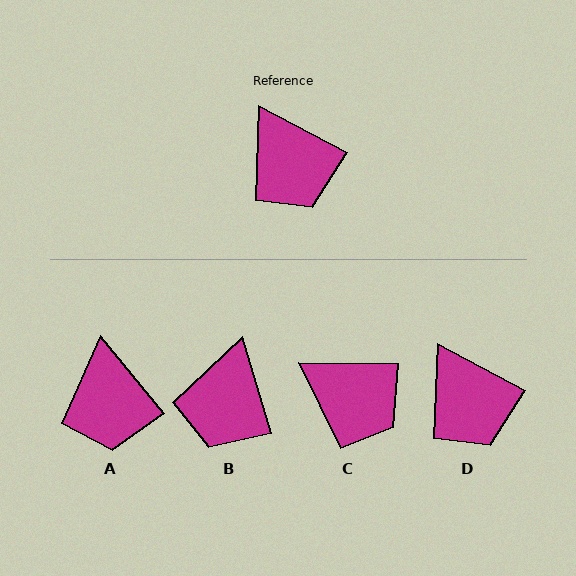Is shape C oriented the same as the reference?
No, it is off by about 28 degrees.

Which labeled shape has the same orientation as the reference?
D.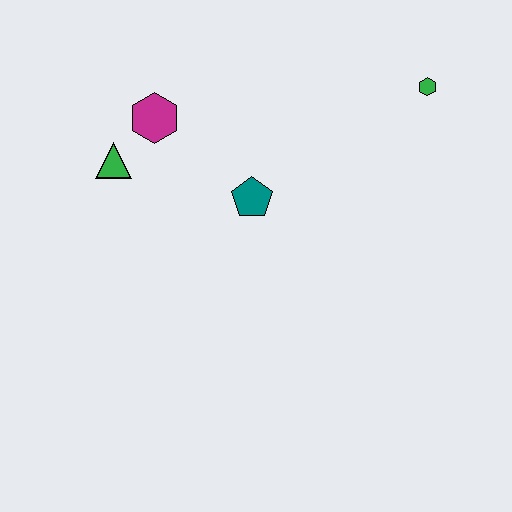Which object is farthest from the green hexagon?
The green triangle is farthest from the green hexagon.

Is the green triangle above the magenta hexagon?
No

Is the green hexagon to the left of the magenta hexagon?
No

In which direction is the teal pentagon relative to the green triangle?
The teal pentagon is to the right of the green triangle.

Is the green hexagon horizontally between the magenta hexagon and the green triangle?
No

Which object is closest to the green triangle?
The magenta hexagon is closest to the green triangle.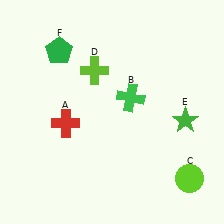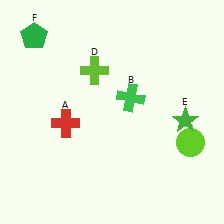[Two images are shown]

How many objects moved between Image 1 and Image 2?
2 objects moved between the two images.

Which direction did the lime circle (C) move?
The lime circle (C) moved up.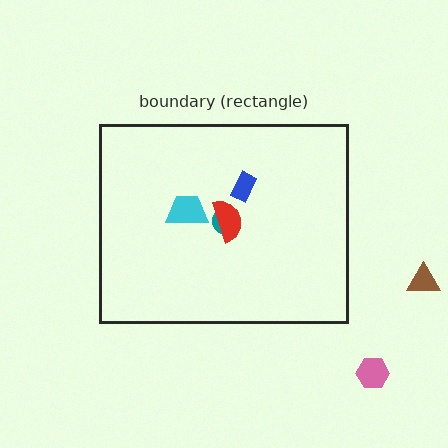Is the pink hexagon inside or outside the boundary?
Outside.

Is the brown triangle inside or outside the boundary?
Outside.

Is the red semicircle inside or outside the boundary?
Inside.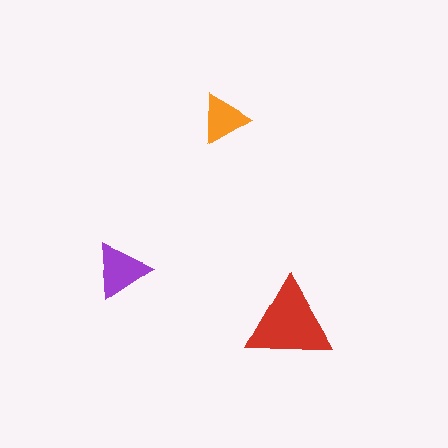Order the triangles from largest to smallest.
the red one, the purple one, the orange one.